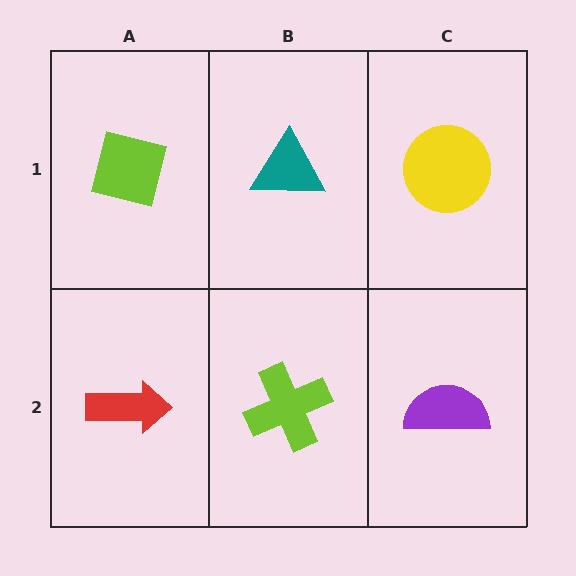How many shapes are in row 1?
3 shapes.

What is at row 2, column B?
A lime cross.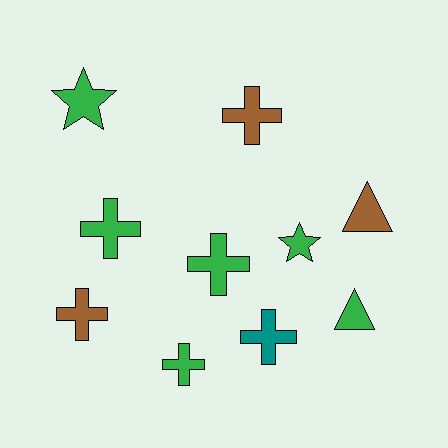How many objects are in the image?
There are 10 objects.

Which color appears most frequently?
Green, with 6 objects.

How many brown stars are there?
There are no brown stars.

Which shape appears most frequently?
Cross, with 6 objects.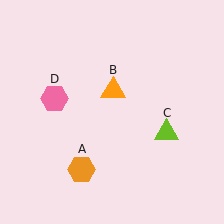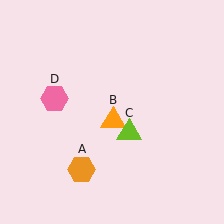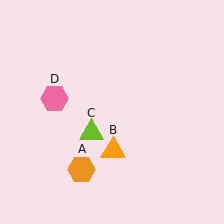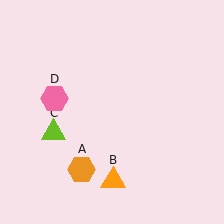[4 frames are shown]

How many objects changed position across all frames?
2 objects changed position: orange triangle (object B), lime triangle (object C).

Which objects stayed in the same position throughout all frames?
Orange hexagon (object A) and pink hexagon (object D) remained stationary.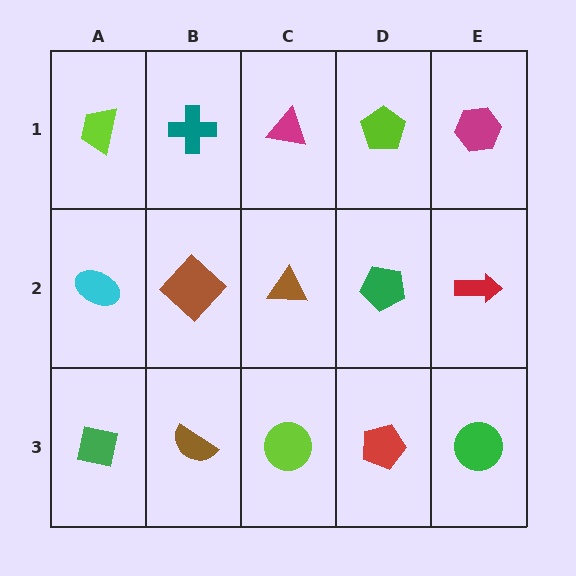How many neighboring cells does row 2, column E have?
3.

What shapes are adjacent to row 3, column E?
A red arrow (row 2, column E), a red pentagon (row 3, column D).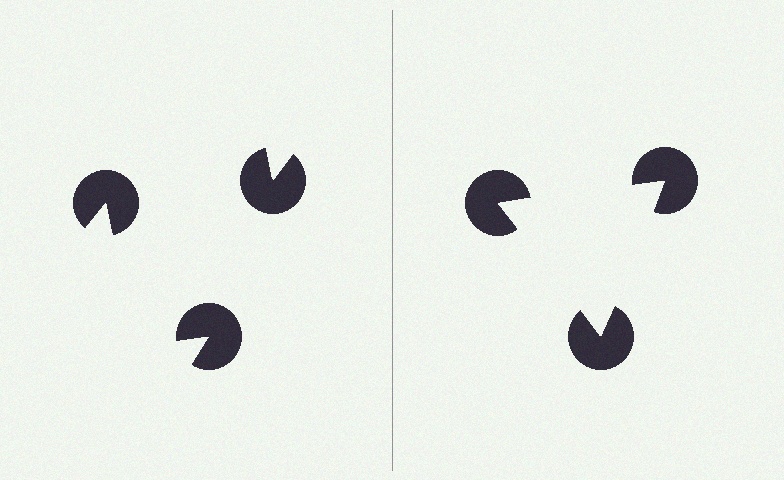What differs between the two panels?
The pac-man discs are positioned identically on both sides; only the wedge orientations differ. On the right they align to a triangle; on the left they are misaligned.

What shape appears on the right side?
An illusory triangle.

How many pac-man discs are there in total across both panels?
6 — 3 on each side.